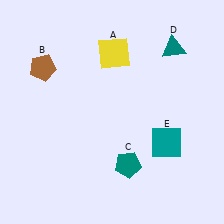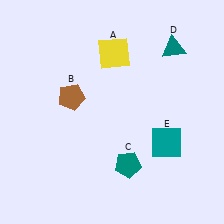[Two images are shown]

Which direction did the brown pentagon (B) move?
The brown pentagon (B) moved down.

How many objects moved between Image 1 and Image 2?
1 object moved between the two images.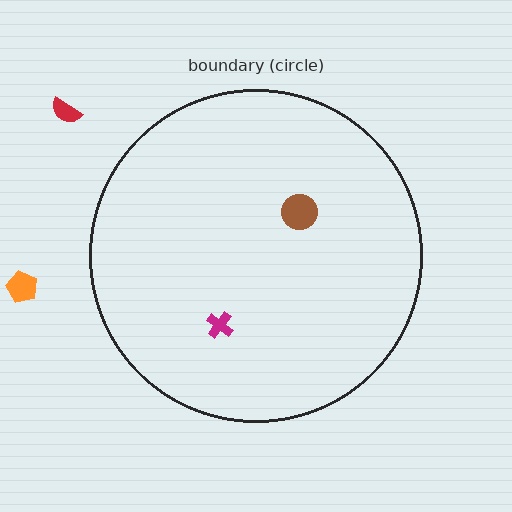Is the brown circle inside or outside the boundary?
Inside.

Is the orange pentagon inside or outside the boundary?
Outside.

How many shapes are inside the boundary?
2 inside, 2 outside.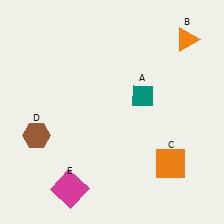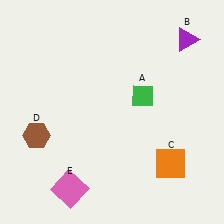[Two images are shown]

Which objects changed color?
A changed from teal to green. B changed from orange to purple. E changed from magenta to pink.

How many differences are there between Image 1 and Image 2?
There are 3 differences between the two images.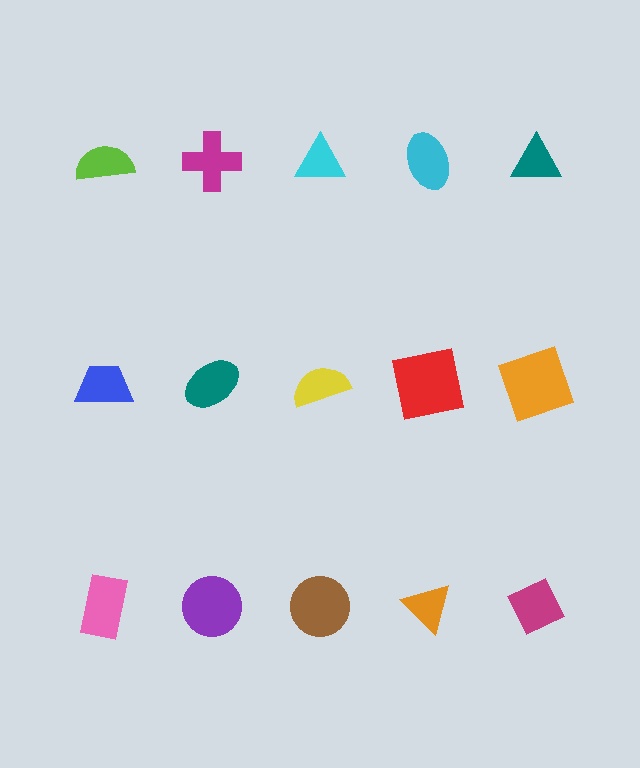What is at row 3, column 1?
A pink rectangle.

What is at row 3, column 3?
A brown circle.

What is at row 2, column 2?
A teal ellipse.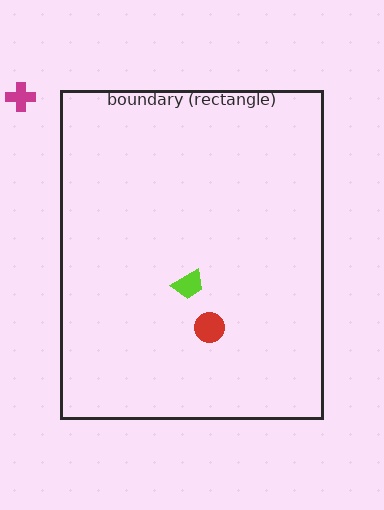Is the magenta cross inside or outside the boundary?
Outside.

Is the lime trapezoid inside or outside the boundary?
Inside.